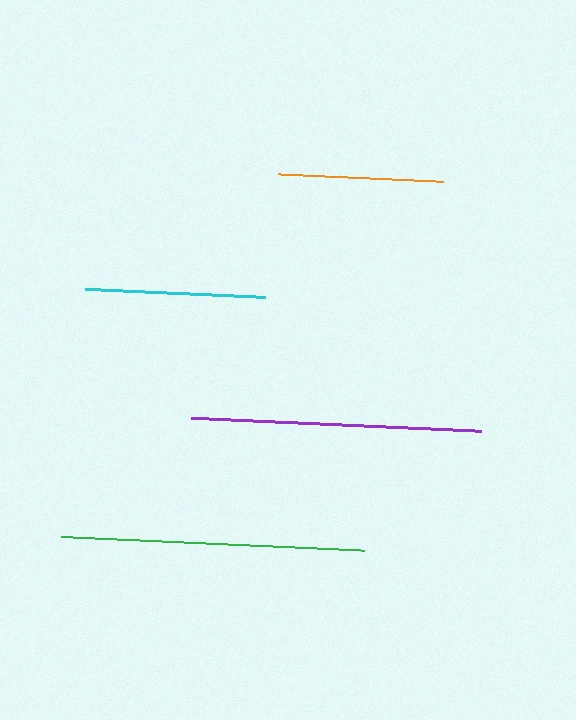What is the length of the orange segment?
The orange segment is approximately 165 pixels long.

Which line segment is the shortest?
The orange line is the shortest at approximately 165 pixels.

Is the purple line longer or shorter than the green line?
The green line is longer than the purple line.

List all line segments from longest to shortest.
From longest to shortest: green, purple, cyan, orange.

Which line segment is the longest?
The green line is the longest at approximately 305 pixels.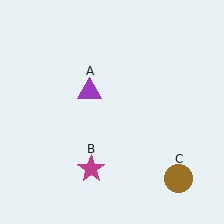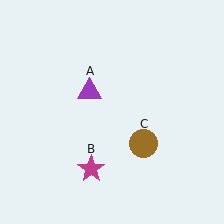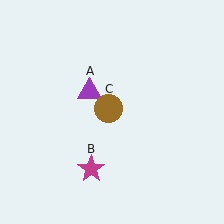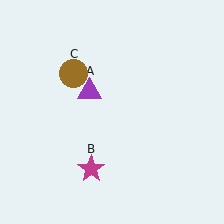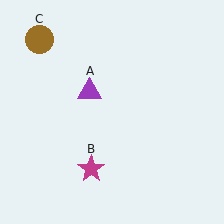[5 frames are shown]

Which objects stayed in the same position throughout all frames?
Purple triangle (object A) and magenta star (object B) remained stationary.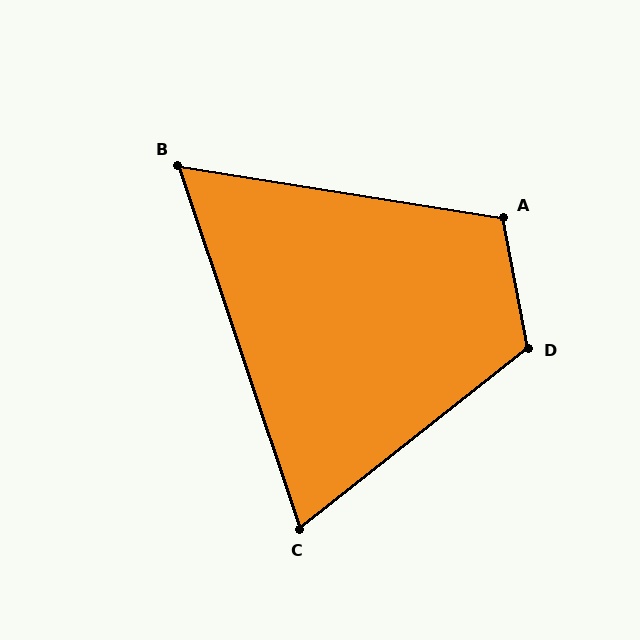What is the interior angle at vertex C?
Approximately 70 degrees (acute).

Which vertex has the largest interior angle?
D, at approximately 118 degrees.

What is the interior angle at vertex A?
Approximately 110 degrees (obtuse).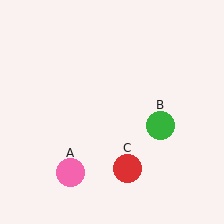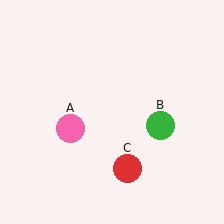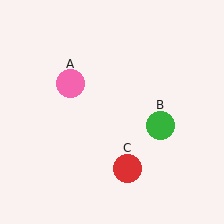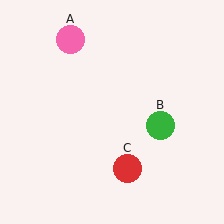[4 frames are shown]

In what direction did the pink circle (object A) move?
The pink circle (object A) moved up.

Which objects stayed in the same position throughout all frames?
Green circle (object B) and red circle (object C) remained stationary.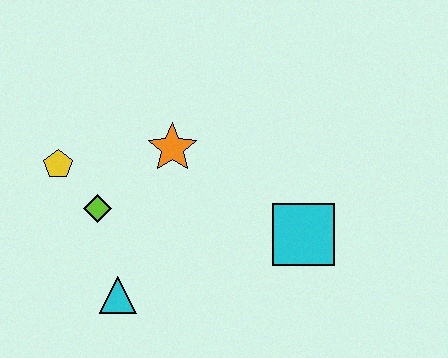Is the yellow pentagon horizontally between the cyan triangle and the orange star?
No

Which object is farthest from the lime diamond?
The cyan square is farthest from the lime diamond.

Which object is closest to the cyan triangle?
The lime diamond is closest to the cyan triangle.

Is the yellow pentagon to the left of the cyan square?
Yes